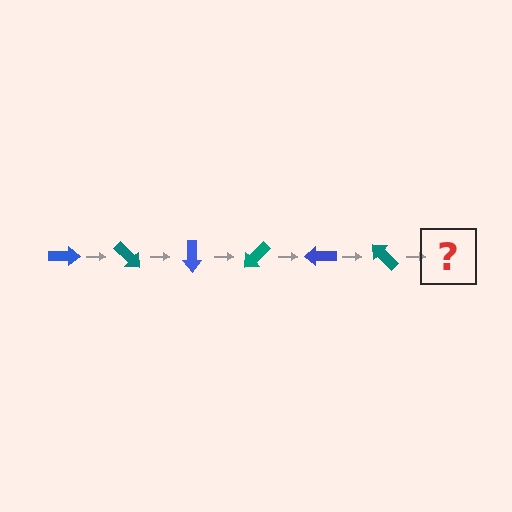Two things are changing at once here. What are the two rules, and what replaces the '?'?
The two rules are that it rotates 45 degrees each step and the color cycles through blue and teal. The '?' should be a blue arrow, rotated 270 degrees from the start.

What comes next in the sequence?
The next element should be a blue arrow, rotated 270 degrees from the start.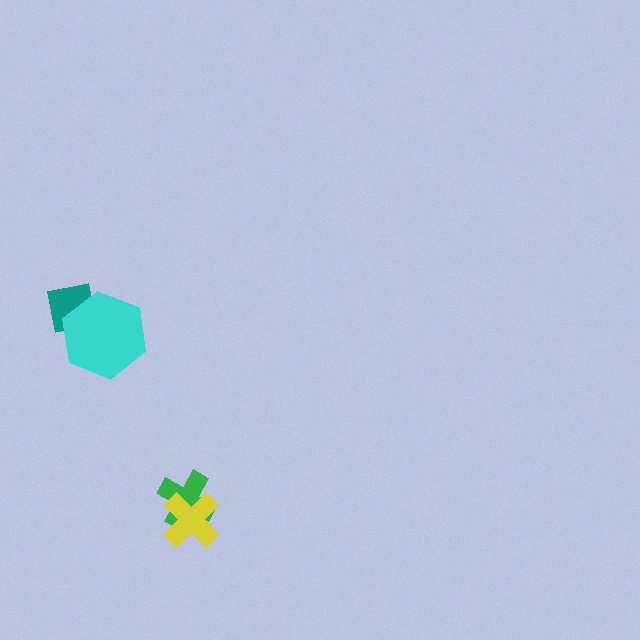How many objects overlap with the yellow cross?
1 object overlaps with the yellow cross.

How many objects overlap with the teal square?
1 object overlaps with the teal square.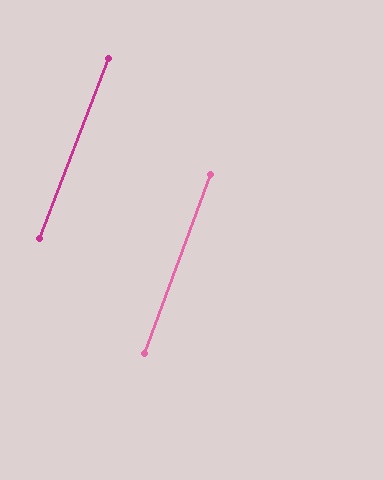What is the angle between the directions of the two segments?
Approximately 1 degree.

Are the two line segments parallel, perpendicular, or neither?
Parallel — their directions differ by only 0.8°.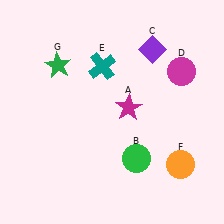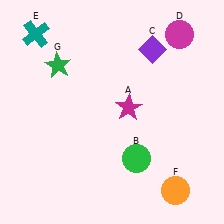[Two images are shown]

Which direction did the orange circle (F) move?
The orange circle (F) moved down.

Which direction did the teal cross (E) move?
The teal cross (E) moved left.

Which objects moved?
The objects that moved are: the magenta circle (D), the teal cross (E), the orange circle (F).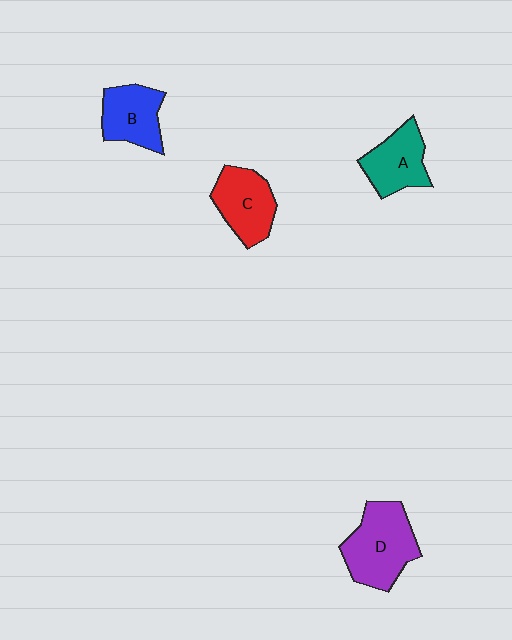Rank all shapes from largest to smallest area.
From largest to smallest: D (purple), C (red), B (blue), A (teal).